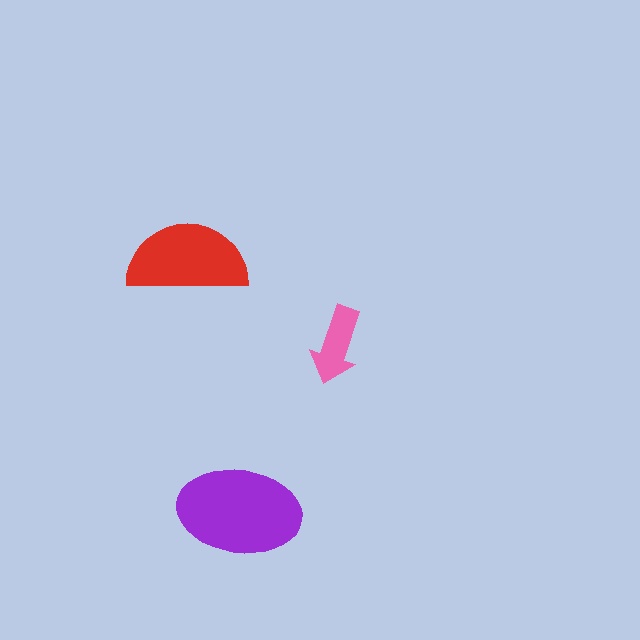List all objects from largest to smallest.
The purple ellipse, the red semicircle, the pink arrow.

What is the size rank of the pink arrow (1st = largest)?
3rd.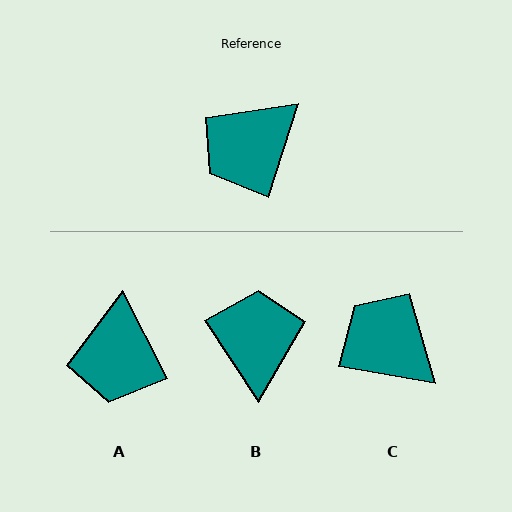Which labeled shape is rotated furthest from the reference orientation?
B, about 128 degrees away.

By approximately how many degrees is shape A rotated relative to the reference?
Approximately 45 degrees counter-clockwise.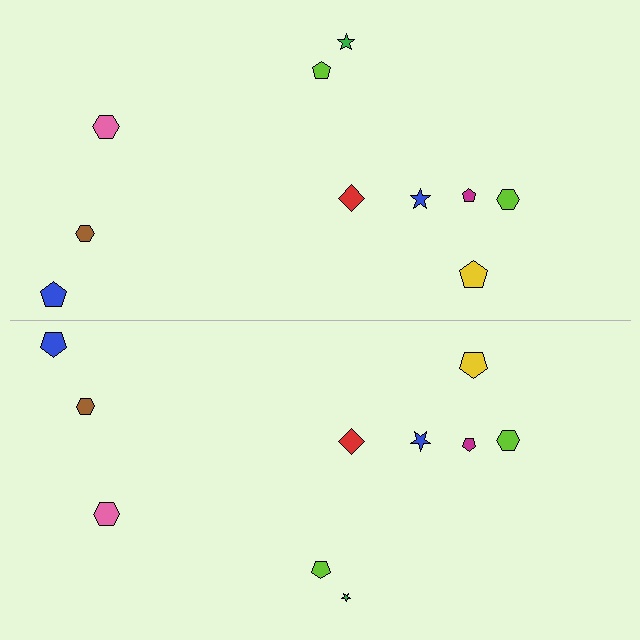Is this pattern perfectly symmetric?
No, the pattern is not perfectly symmetric. The green star on the bottom side has a different size than its mirror counterpart.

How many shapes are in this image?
There are 20 shapes in this image.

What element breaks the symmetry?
The green star on the bottom side has a different size than its mirror counterpart.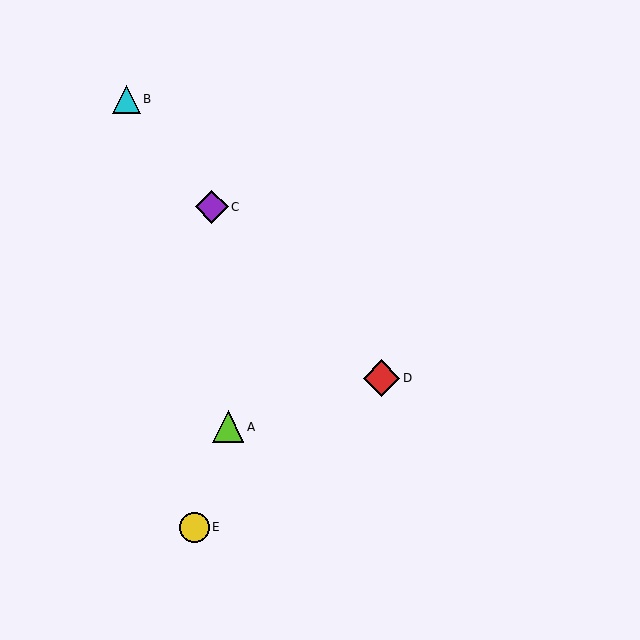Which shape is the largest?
The red diamond (labeled D) is the largest.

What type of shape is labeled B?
Shape B is a cyan triangle.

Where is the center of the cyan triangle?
The center of the cyan triangle is at (126, 99).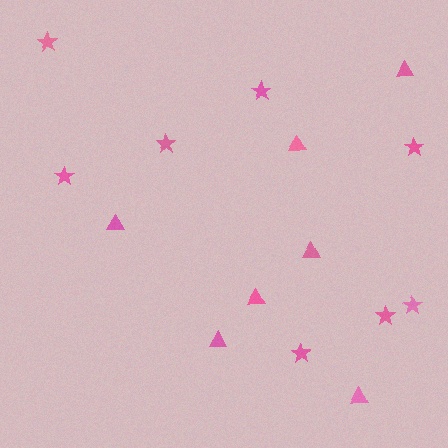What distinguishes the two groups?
There are 2 groups: one group of triangles (7) and one group of stars (8).